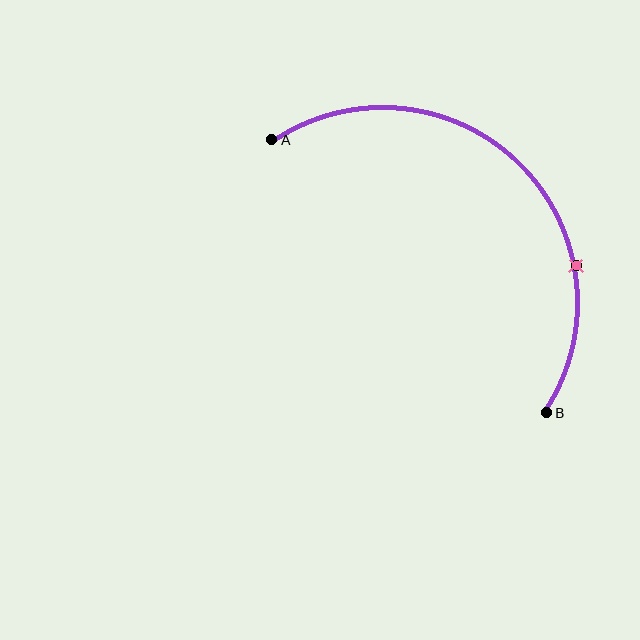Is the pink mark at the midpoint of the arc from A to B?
No. The pink mark lies on the arc but is closer to endpoint B. The arc midpoint would be at the point on the curve equidistant along the arc from both A and B.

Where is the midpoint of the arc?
The arc midpoint is the point on the curve farthest from the straight line joining A and B. It sits above and to the right of that line.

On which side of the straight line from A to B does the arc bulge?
The arc bulges above and to the right of the straight line connecting A and B.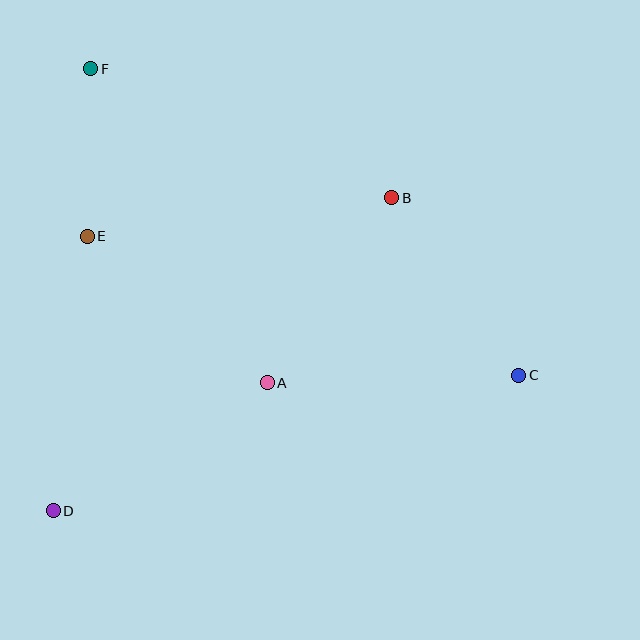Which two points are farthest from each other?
Points C and F are farthest from each other.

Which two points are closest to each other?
Points E and F are closest to each other.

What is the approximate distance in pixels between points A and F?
The distance between A and F is approximately 360 pixels.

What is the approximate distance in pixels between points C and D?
The distance between C and D is approximately 485 pixels.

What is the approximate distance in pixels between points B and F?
The distance between B and F is approximately 328 pixels.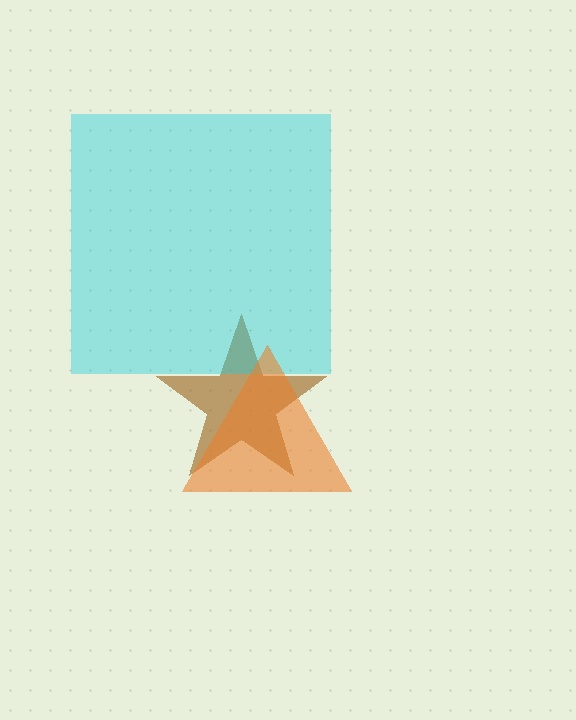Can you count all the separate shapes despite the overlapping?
Yes, there are 3 separate shapes.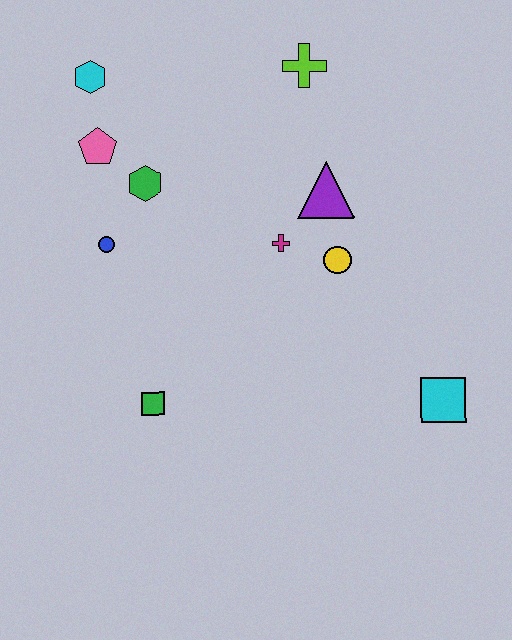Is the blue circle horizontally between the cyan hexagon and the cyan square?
Yes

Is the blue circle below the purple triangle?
Yes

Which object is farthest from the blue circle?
The cyan square is farthest from the blue circle.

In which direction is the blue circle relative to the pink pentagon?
The blue circle is below the pink pentagon.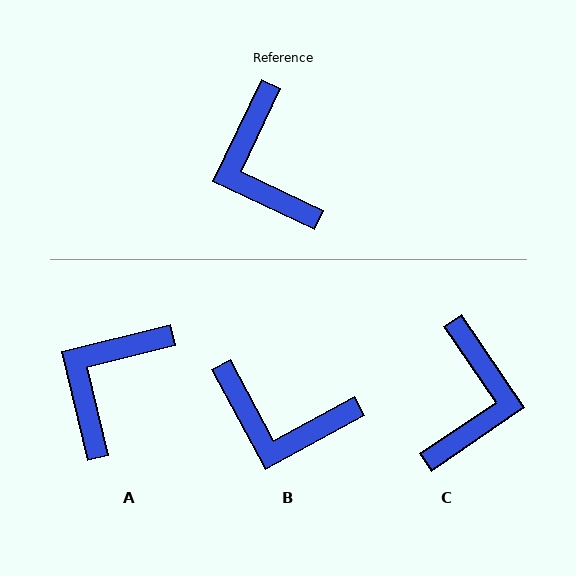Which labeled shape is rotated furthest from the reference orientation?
C, about 150 degrees away.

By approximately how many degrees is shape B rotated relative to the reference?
Approximately 54 degrees counter-clockwise.